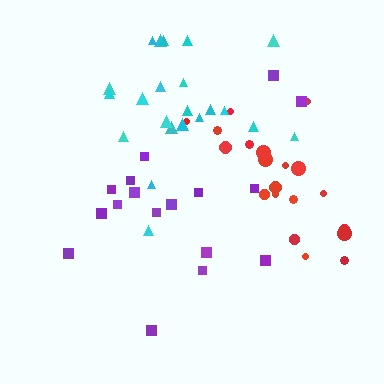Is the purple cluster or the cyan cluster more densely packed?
Cyan.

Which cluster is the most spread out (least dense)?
Purple.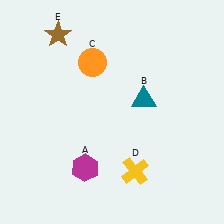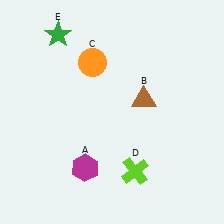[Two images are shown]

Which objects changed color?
B changed from teal to brown. D changed from yellow to lime. E changed from brown to green.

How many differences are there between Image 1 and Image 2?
There are 3 differences between the two images.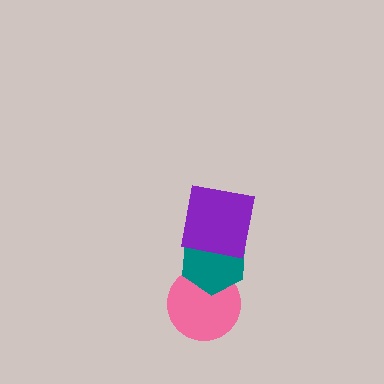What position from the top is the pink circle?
The pink circle is 3rd from the top.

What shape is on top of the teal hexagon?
The purple square is on top of the teal hexagon.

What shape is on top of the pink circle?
The teal hexagon is on top of the pink circle.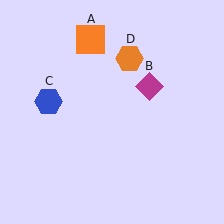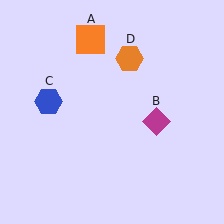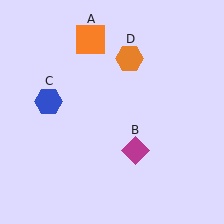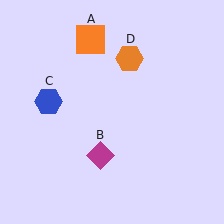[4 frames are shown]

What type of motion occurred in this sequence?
The magenta diamond (object B) rotated clockwise around the center of the scene.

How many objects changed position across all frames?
1 object changed position: magenta diamond (object B).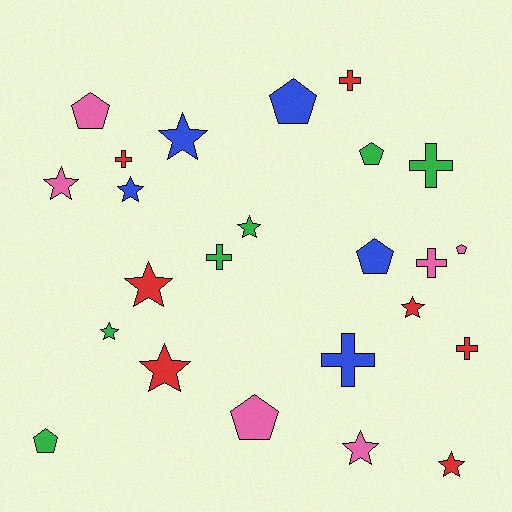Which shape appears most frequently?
Star, with 10 objects.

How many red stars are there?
There are 4 red stars.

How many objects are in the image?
There are 24 objects.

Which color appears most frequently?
Red, with 7 objects.